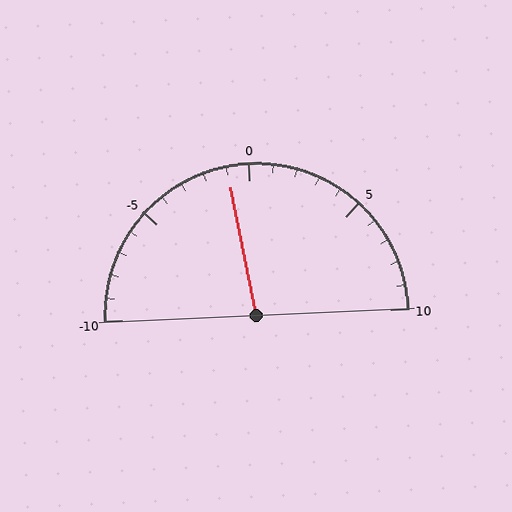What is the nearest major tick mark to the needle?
The nearest major tick mark is 0.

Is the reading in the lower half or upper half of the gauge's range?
The reading is in the lower half of the range (-10 to 10).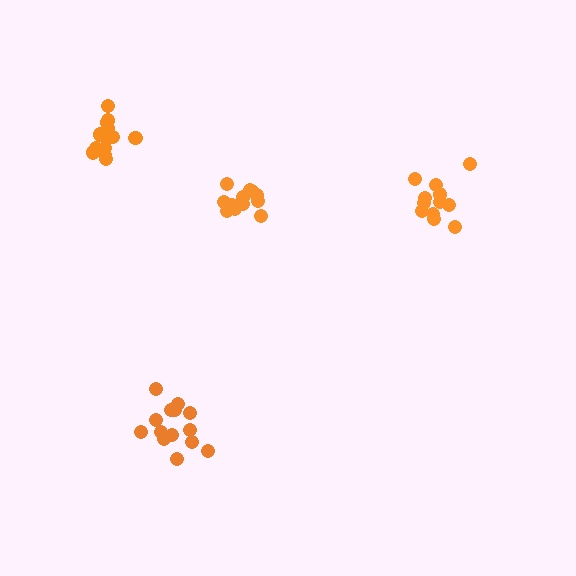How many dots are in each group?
Group 1: 14 dots, Group 2: 12 dots, Group 3: 13 dots, Group 4: 14 dots (53 total).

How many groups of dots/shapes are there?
There are 4 groups.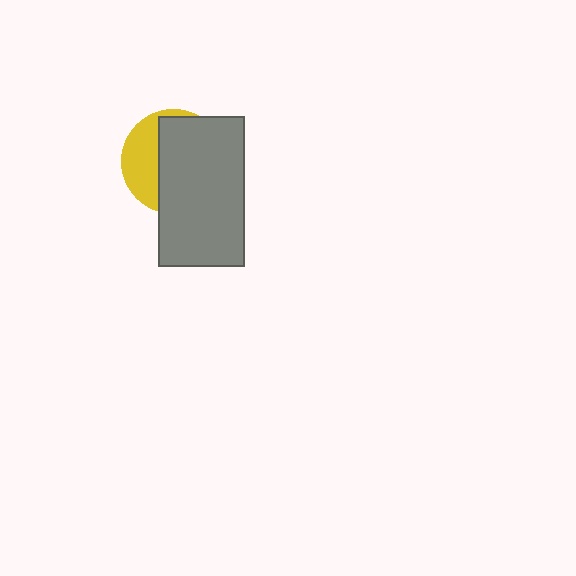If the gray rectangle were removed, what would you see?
You would see the complete yellow circle.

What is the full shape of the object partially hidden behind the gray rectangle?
The partially hidden object is a yellow circle.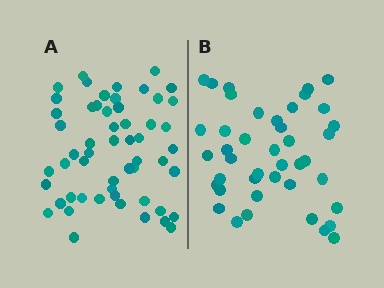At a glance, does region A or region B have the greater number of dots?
Region A (the left region) has more dots.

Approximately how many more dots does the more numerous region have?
Region A has approximately 15 more dots than region B.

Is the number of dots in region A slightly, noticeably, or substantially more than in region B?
Region A has noticeably more, but not dramatically so. The ratio is roughly 1.3 to 1.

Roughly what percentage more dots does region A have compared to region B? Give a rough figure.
About 30% more.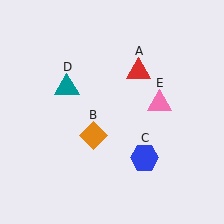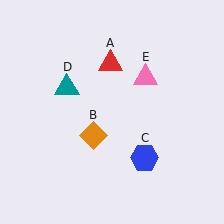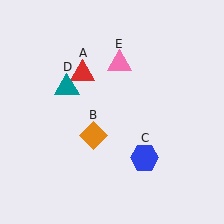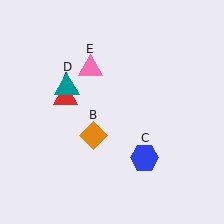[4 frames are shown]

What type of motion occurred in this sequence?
The red triangle (object A), pink triangle (object E) rotated counterclockwise around the center of the scene.